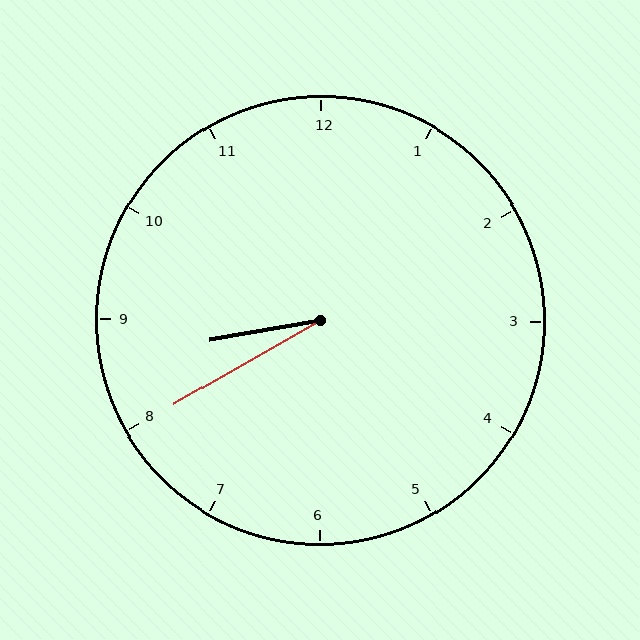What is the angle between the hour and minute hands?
Approximately 20 degrees.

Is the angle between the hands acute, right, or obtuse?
It is acute.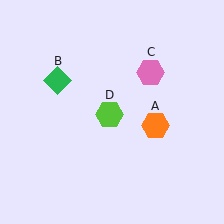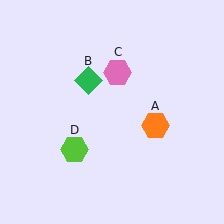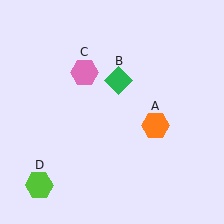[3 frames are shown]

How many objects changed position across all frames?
3 objects changed position: green diamond (object B), pink hexagon (object C), lime hexagon (object D).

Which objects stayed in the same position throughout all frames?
Orange hexagon (object A) remained stationary.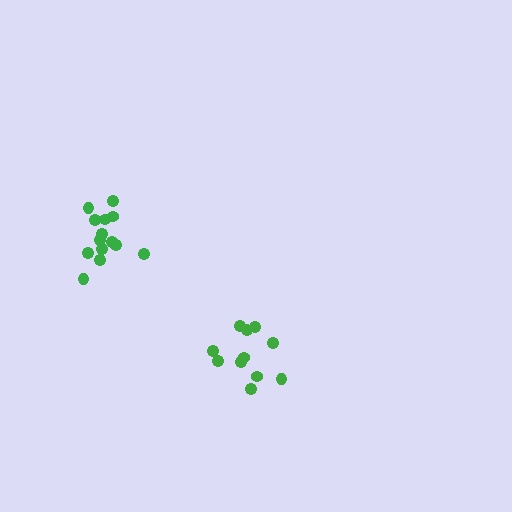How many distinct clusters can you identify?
There are 2 distinct clusters.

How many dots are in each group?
Group 1: 11 dots, Group 2: 14 dots (25 total).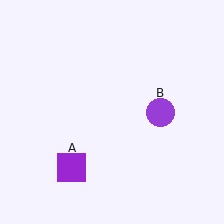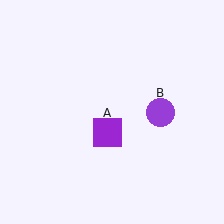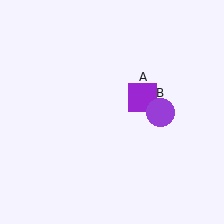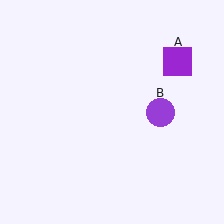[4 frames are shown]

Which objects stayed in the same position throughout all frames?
Purple circle (object B) remained stationary.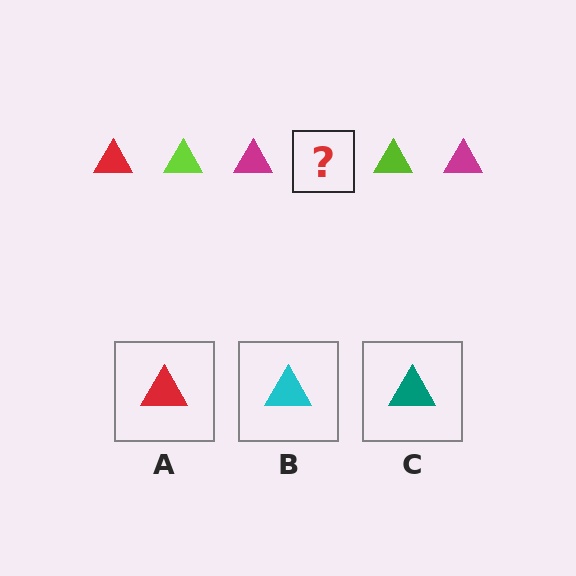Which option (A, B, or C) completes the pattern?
A.